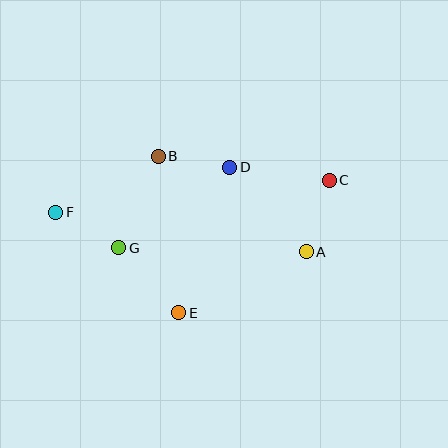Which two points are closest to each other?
Points F and G are closest to each other.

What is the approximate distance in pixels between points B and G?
The distance between B and G is approximately 100 pixels.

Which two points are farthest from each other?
Points C and F are farthest from each other.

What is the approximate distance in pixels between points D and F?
The distance between D and F is approximately 180 pixels.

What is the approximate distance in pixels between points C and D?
The distance between C and D is approximately 100 pixels.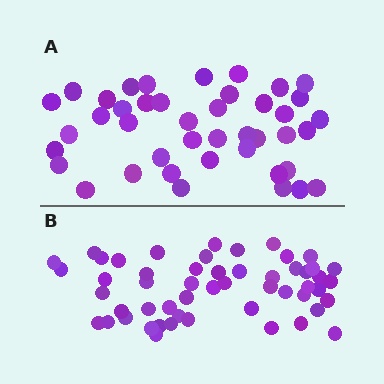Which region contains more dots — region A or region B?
Region B (the bottom region) has more dots.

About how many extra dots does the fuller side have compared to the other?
Region B has roughly 12 or so more dots than region A.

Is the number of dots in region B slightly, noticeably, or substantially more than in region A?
Region B has noticeably more, but not dramatically so. The ratio is roughly 1.3 to 1.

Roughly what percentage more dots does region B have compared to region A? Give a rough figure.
About 25% more.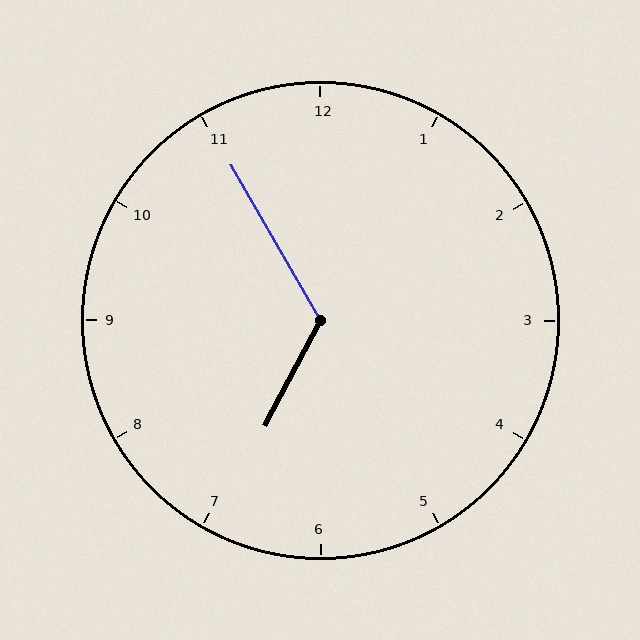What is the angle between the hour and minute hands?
Approximately 122 degrees.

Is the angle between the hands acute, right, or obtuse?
It is obtuse.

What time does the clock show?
6:55.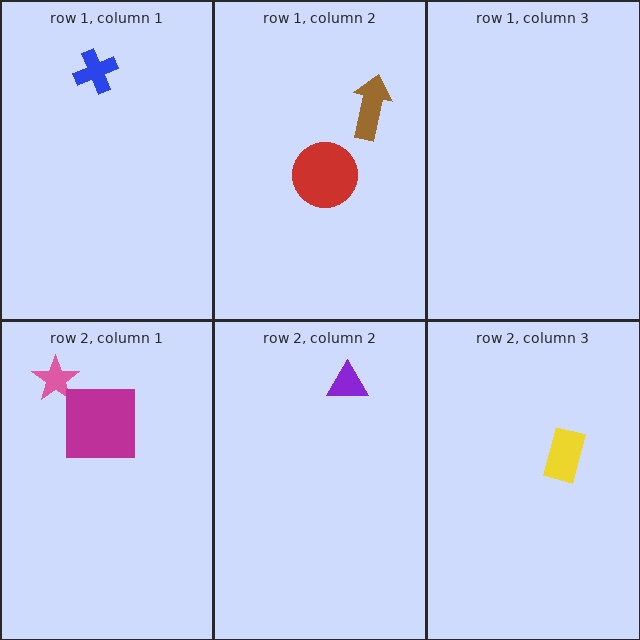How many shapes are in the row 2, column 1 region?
2.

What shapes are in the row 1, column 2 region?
The brown arrow, the red circle.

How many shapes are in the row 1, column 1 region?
1.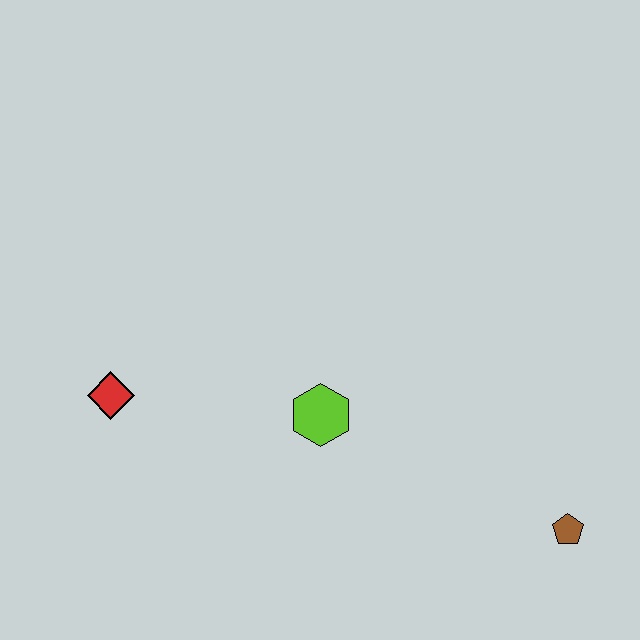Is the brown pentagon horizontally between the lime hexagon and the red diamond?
No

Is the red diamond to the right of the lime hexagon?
No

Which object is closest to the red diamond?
The lime hexagon is closest to the red diamond.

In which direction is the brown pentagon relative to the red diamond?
The brown pentagon is to the right of the red diamond.